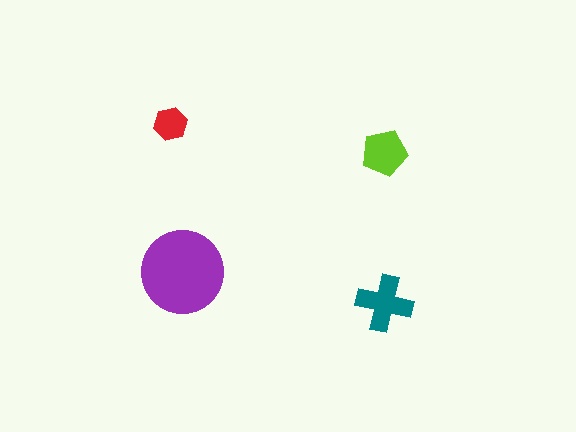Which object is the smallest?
The red hexagon.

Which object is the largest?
The purple circle.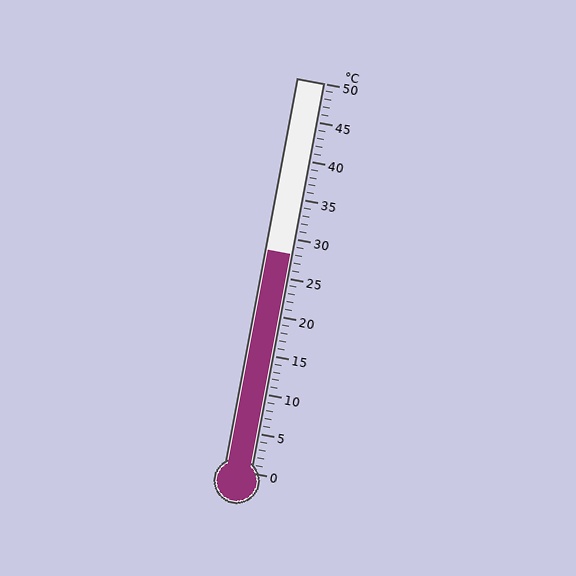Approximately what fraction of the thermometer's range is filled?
The thermometer is filled to approximately 55% of its range.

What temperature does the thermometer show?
The thermometer shows approximately 28°C.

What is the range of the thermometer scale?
The thermometer scale ranges from 0°C to 50°C.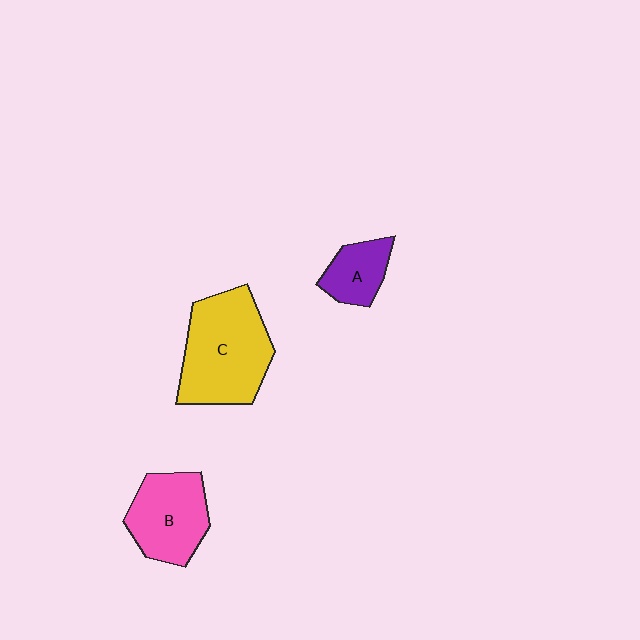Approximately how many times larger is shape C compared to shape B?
Approximately 1.4 times.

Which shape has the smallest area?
Shape A (purple).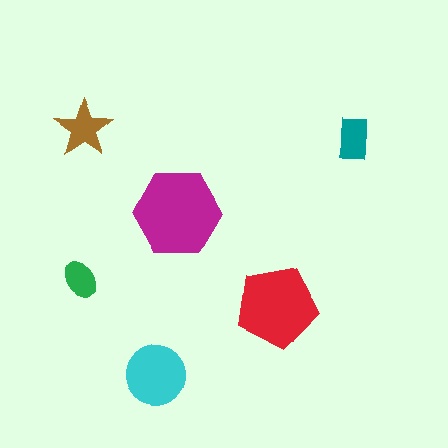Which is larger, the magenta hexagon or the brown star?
The magenta hexagon.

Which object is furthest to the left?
The green ellipse is leftmost.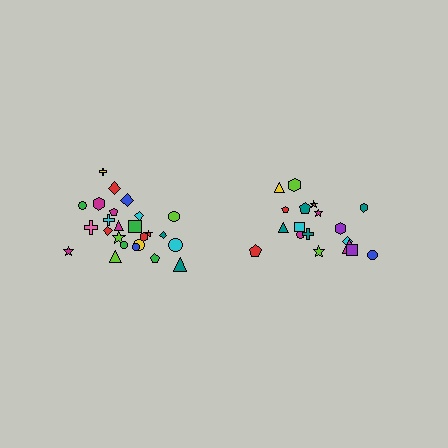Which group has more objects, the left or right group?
The left group.